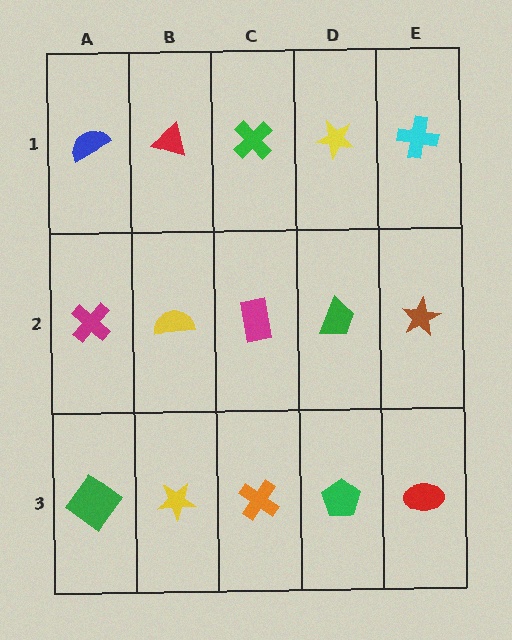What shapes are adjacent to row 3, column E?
A brown star (row 2, column E), a green pentagon (row 3, column D).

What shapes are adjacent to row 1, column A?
A magenta cross (row 2, column A), a red triangle (row 1, column B).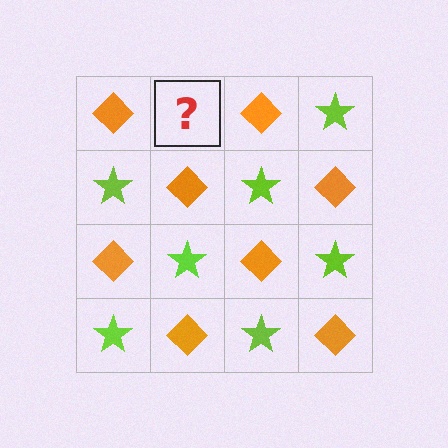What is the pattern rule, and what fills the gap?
The rule is that it alternates orange diamond and lime star in a checkerboard pattern. The gap should be filled with a lime star.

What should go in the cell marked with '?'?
The missing cell should contain a lime star.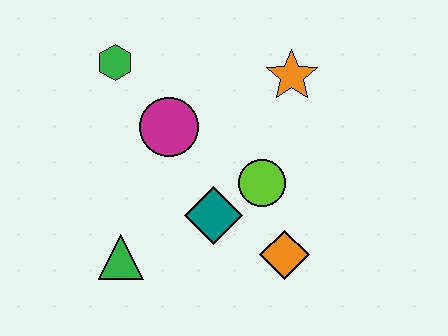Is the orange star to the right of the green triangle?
Yes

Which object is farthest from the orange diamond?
The green hexagon is farthest from the orange diamond.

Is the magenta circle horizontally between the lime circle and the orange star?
No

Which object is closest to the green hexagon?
The magenta circle is closest to the green hexagon.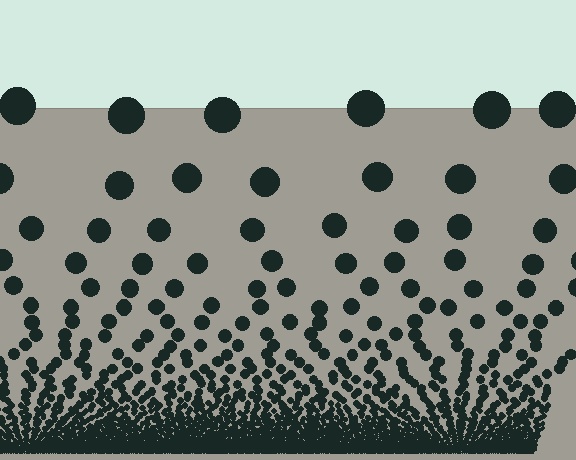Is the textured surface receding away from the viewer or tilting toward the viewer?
The surface appears to tilt toward the viewer. Texture elements get larger and sparser toward the top.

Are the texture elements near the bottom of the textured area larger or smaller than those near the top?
Smaller. The gradient is inverted — elements near the bottom are smaller and denser.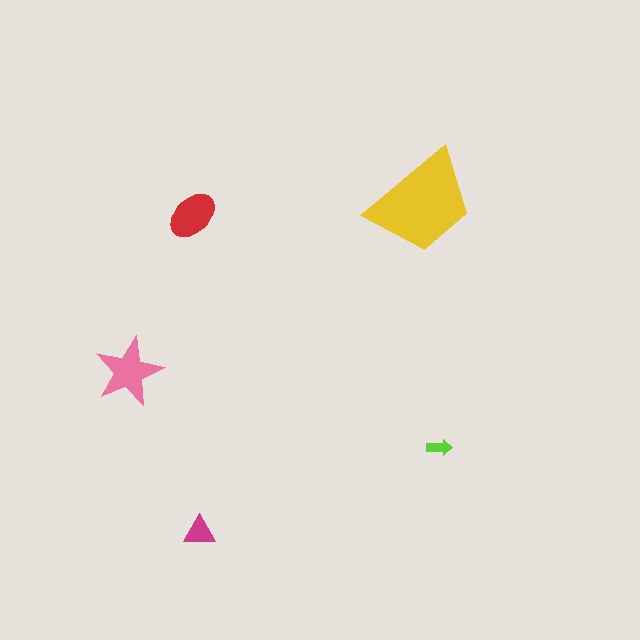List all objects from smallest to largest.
The lime arrow, the magenta triangle, the red ellipse, the pink star, the yellow trapezoid.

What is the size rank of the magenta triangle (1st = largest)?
4th.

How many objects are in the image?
There are 5 objects in the image.